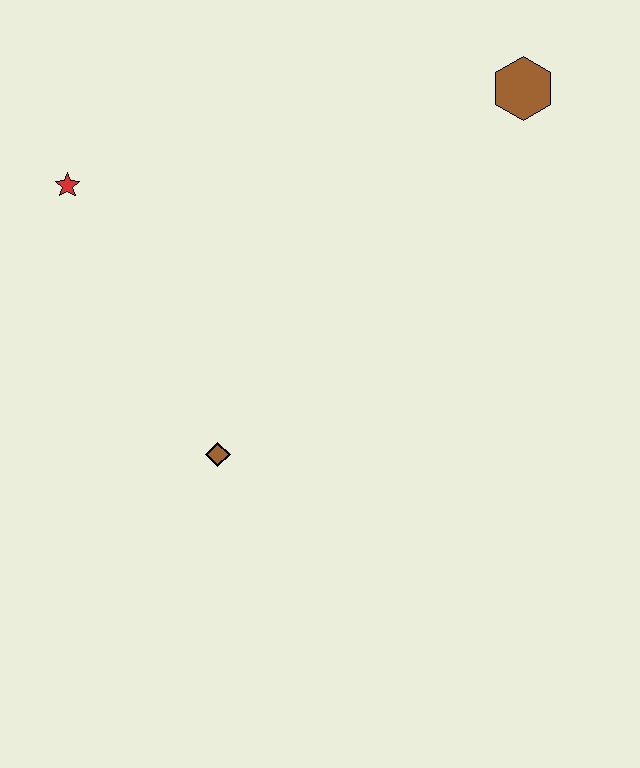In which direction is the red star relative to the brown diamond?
The red star is above the brown diamond.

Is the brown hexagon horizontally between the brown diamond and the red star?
No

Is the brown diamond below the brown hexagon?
Yes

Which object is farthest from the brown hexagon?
The brown diamond is farthest from the brown hexagon.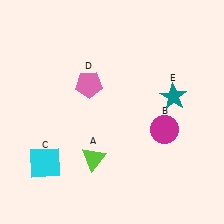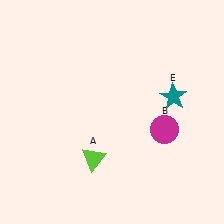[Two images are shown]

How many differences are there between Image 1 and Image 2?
There are 2 differences between the two images.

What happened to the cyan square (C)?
The cyan square (C) was removed in Image 2. It was in the bottom-left area of Image 1.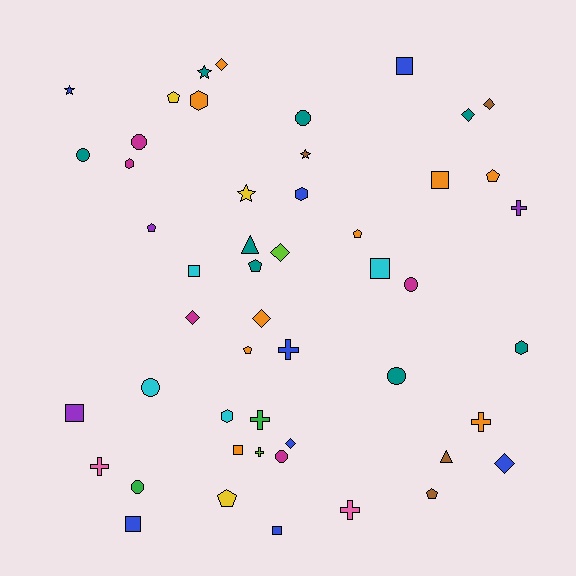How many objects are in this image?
There are 50 objects.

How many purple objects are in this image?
There are 3 purple objects.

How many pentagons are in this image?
There are 8 pentagons.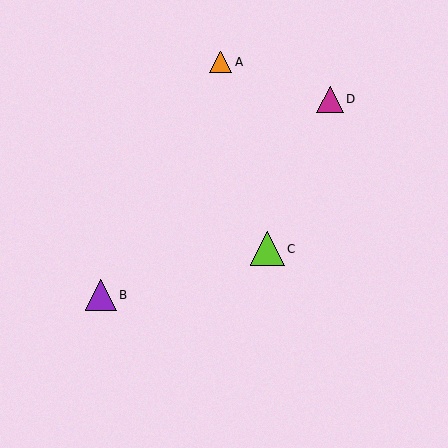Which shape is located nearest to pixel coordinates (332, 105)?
The magenta triangle (labeled D) at (330, 99) is nearest to that location.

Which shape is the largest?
The lime triangle (labeled C) is the largest.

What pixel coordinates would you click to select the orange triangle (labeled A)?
Click at (221, 62) to select the orange triangle A.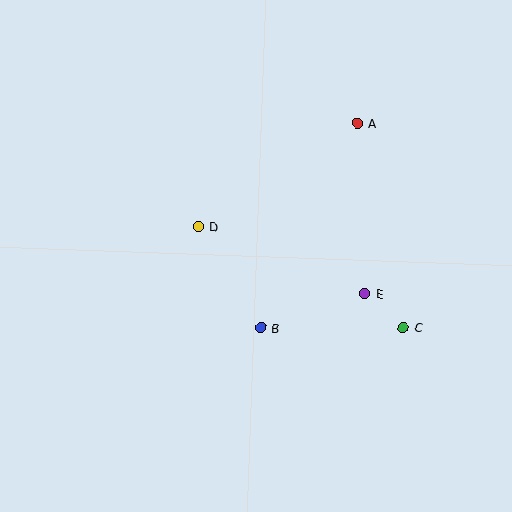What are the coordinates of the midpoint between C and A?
The midpoint between C and A is at (380, 226).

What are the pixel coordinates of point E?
Point E is at (365, 293).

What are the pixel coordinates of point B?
Point B is at (261, 328).